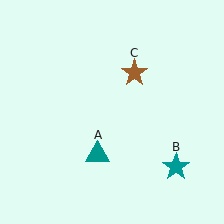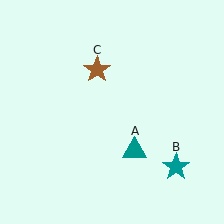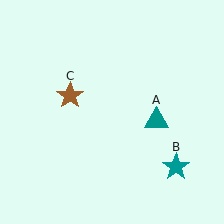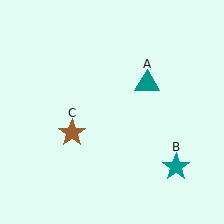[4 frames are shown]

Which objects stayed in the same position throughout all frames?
Teal star (object B) remained stationary.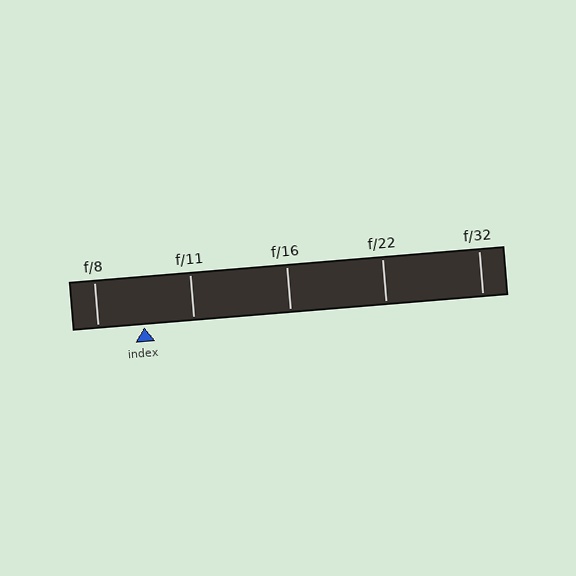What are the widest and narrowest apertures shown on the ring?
The widest aperture shown is f/8 and the narrowest is f/32.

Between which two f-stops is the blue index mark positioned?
The index mark is between f/8 and f/11.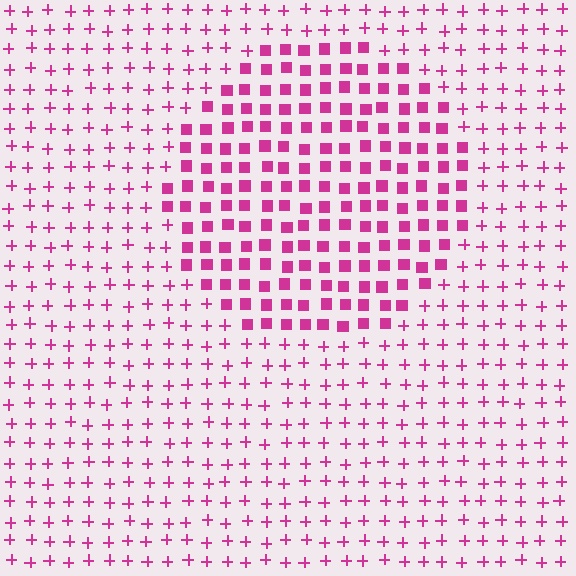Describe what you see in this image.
The image is filled with small magenta elements arranged in a uniform grid. A circle-shaped region contains squares, while the surrounding area contains plus signs. The boundary is defined purely by the change in element shape.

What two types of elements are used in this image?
The image uses squares inside the circle region and plus signs outside it.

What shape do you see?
I see a circle.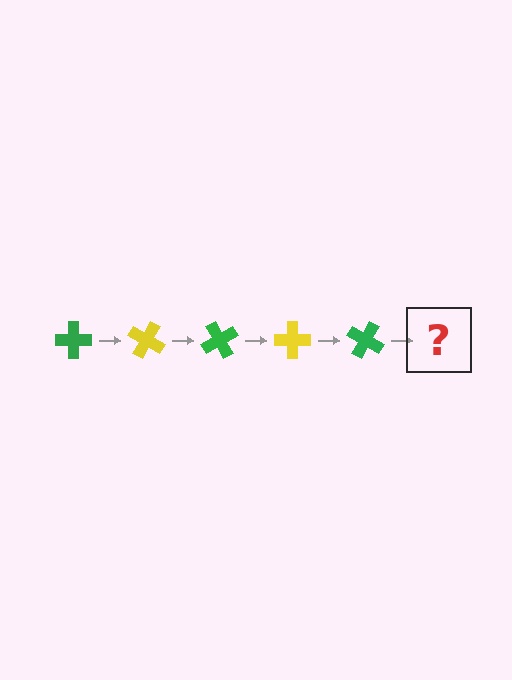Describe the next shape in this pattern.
It should be a yellow cross, rotated 150 degrees from the start.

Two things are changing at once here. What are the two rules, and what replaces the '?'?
The two rules are that it rotates 30 degrees each step and the color cycles through green and yellow. The '?' should be a yellow cross, rotated 150 degrees from the start.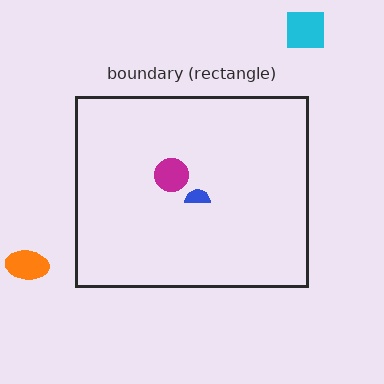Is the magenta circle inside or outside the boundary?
Inside.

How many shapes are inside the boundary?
2 inside, 2 outside.